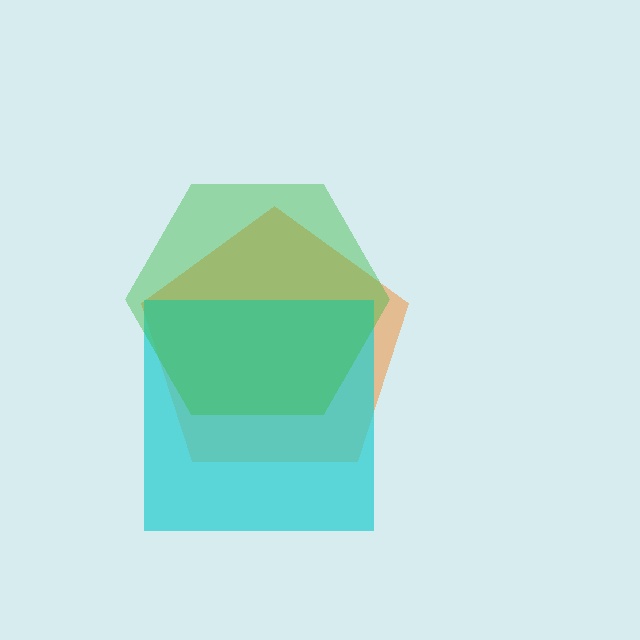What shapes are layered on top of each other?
The layered shapes are: an orange pentagon, a cyan square, a green hexagon.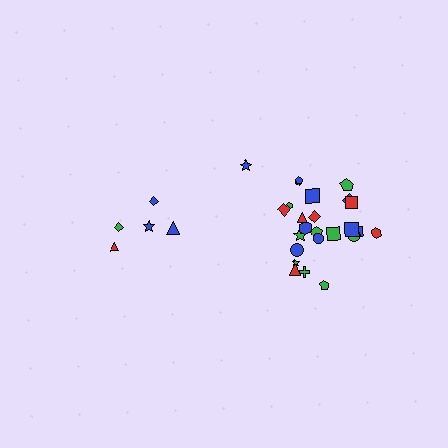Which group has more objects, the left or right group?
The right group.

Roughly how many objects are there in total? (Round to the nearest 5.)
Roughly 30 objects in total.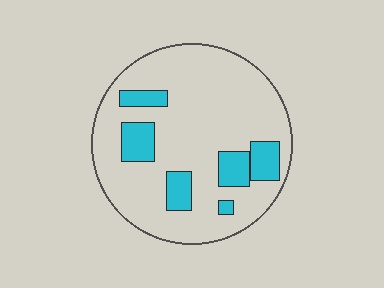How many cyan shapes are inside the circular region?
6.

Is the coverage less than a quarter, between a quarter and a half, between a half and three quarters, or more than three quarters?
Less than a quarter.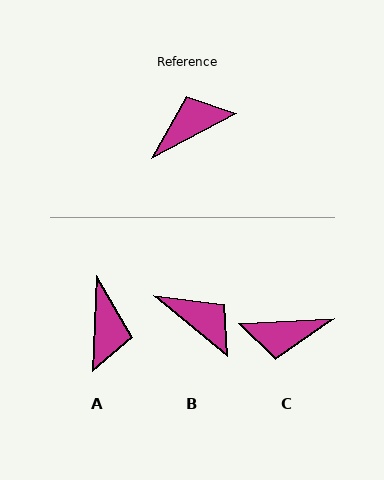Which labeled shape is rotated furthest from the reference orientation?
C, about 155 degrees away.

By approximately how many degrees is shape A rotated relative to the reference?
Approximately 120 degrees clockwise.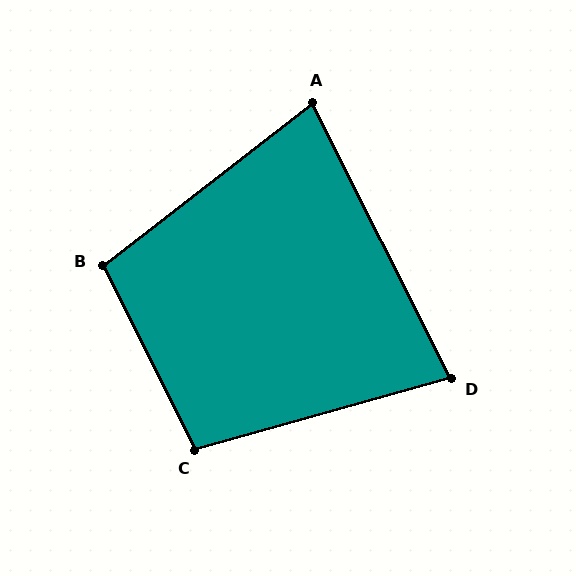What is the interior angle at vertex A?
Approximately 79 degrees (acute).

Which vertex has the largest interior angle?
B, at approximately 101 degrees.